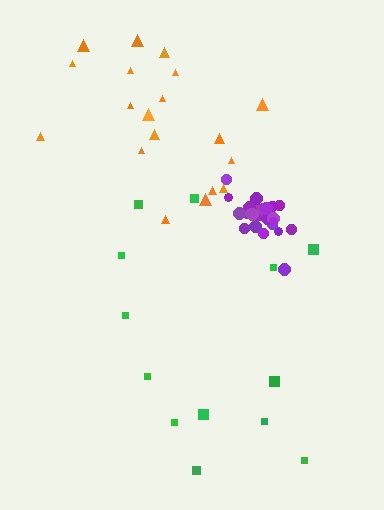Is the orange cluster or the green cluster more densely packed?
Orange.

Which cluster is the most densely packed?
Purple.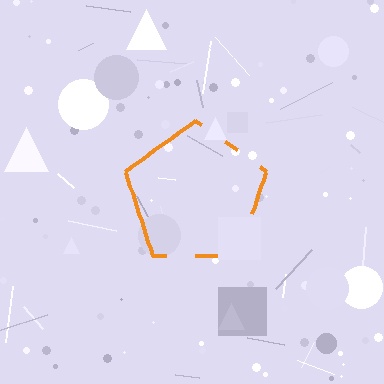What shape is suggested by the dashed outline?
The dashed outline suggests a pentagon.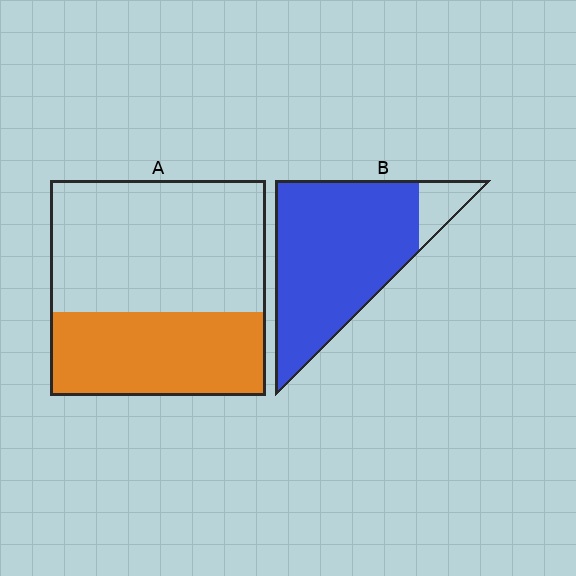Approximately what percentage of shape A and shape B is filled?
A is approximately 40% and B is approximately 90%.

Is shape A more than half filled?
No.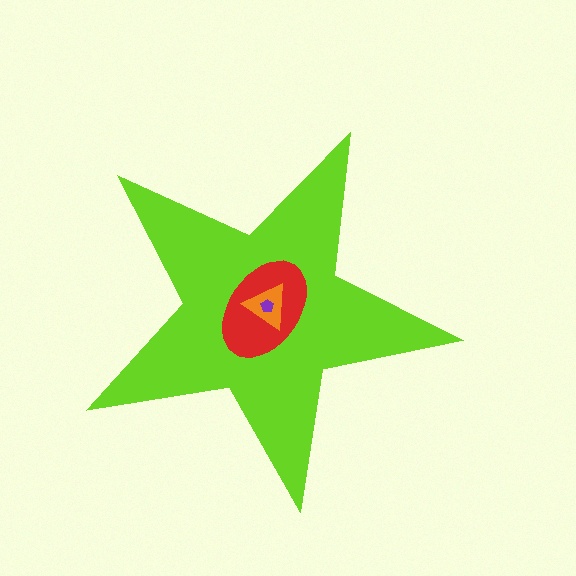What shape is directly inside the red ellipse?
The orange triangle.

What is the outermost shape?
The lime star.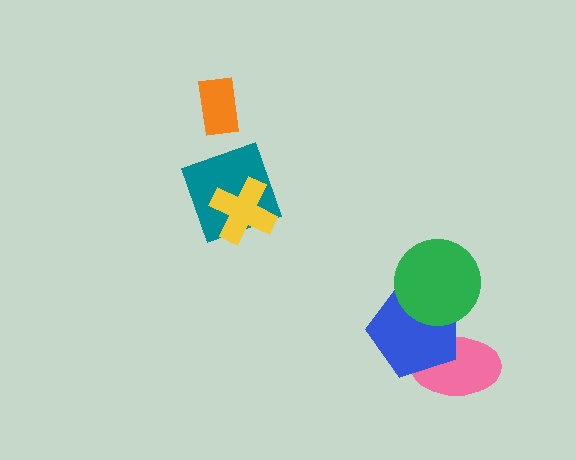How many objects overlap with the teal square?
1 object overlaps with the teal square.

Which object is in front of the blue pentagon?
The green circle is in front of the blue pentagon.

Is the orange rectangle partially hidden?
No, no other shape covers it.